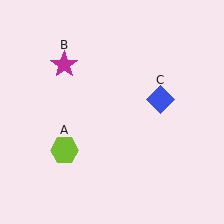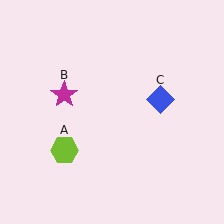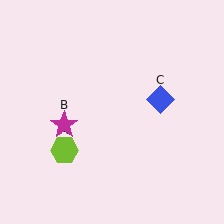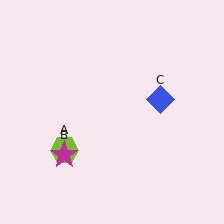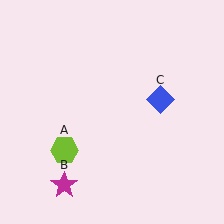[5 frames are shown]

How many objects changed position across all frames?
1 object changed position: magenta star (object B).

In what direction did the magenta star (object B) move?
The magenta star (object B) moved down.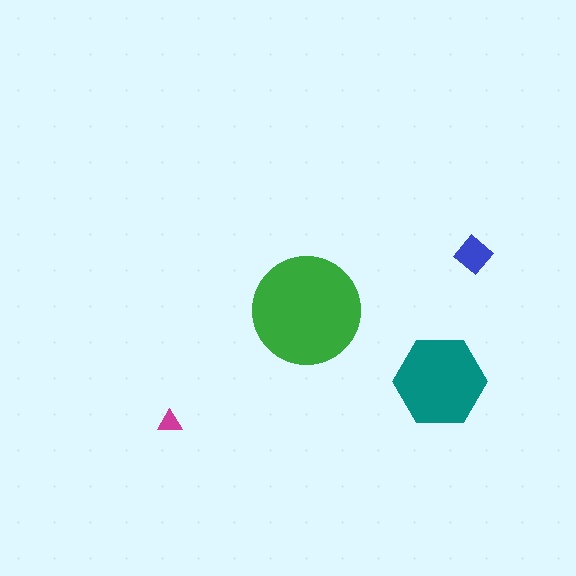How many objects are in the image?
There are 4 objects in the image.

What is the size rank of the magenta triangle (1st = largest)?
4th.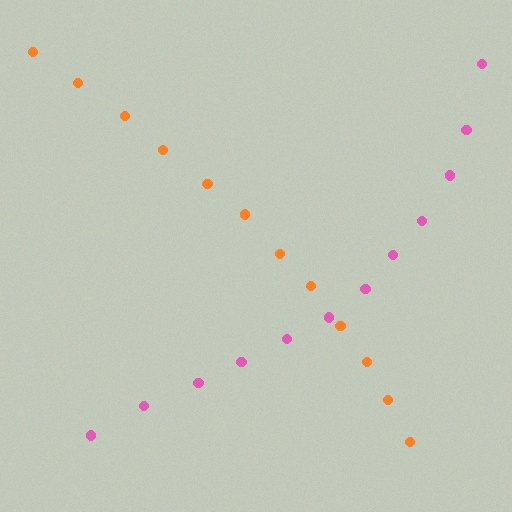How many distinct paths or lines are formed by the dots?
There are 2 distinct paths.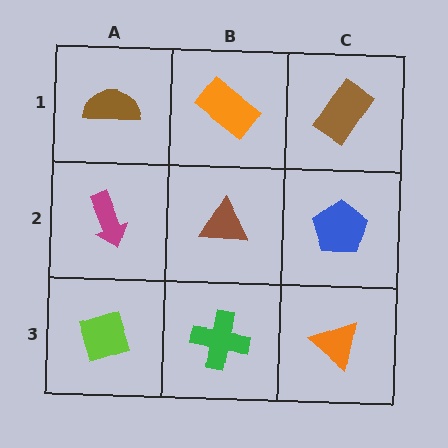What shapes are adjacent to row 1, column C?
A blue pentagon (row 2, column C), an orange rectangle (row 1, column B).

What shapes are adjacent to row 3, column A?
A magenta arrow (row 2, column A), a green cross (row 3, column B).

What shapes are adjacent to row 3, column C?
A blue pentagon (row 2, column C), a green cross (row 3, column B).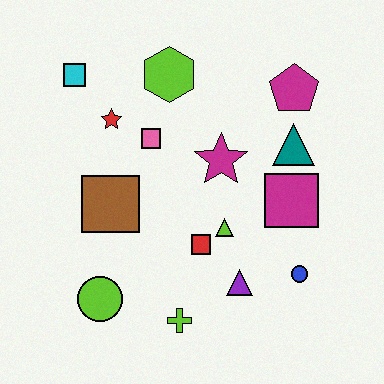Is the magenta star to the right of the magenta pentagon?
No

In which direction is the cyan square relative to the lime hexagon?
The cyan square is to the left of the lime hexagon.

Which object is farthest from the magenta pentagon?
The lime circle is farthest from the magenta pentagon.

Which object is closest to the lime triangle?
The red square is closest to the lime triangle.